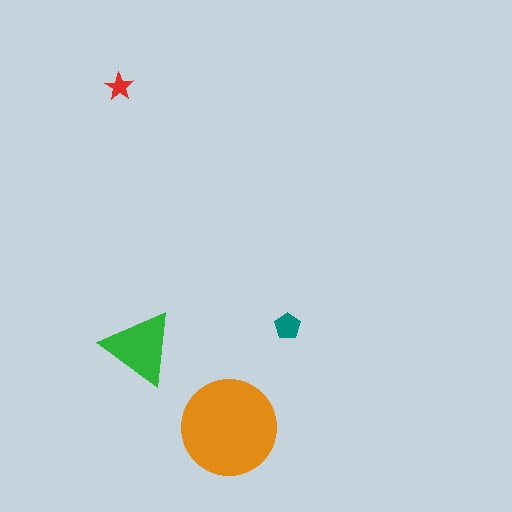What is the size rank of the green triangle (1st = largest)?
2nd.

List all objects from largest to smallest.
The orange circle, the green triangle, the teal pentagon, the red star.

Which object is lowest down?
The orange circle is bottommost.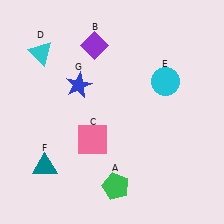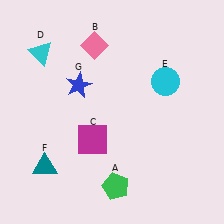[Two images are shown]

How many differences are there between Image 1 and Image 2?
There are 2 differences between the two images.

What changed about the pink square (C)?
In Image 1, C is pink. In Image 2, it changed to magenta.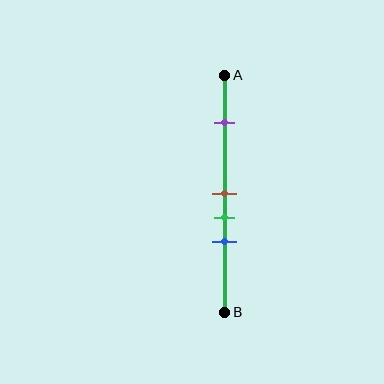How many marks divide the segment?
There are 4 marks dividing the segment.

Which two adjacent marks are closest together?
The brown and green marks are the closest adjacent pair.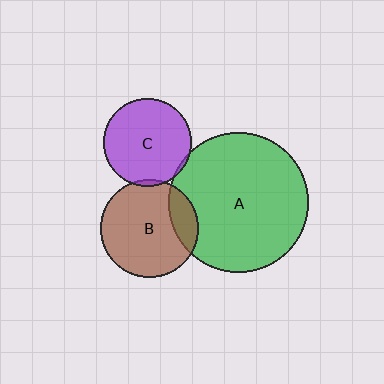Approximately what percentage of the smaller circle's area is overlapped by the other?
Approximately 15%.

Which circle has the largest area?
Circle A (green).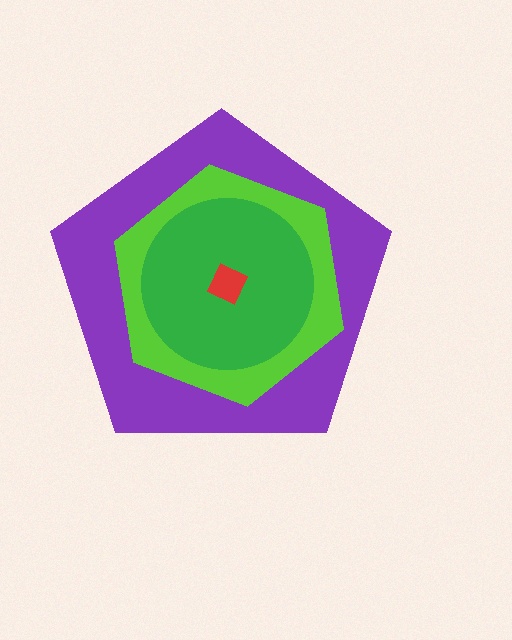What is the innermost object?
The red diamond.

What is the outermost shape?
The purple pentagon.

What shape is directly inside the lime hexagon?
The green circle.